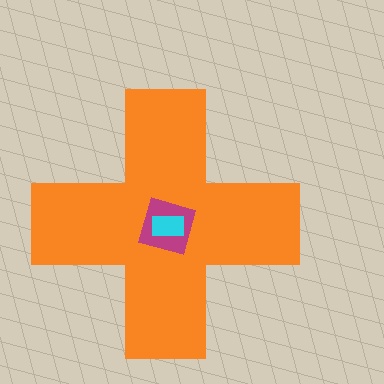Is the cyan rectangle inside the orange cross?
Yes.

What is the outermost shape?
The orange cross.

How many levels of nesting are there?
3.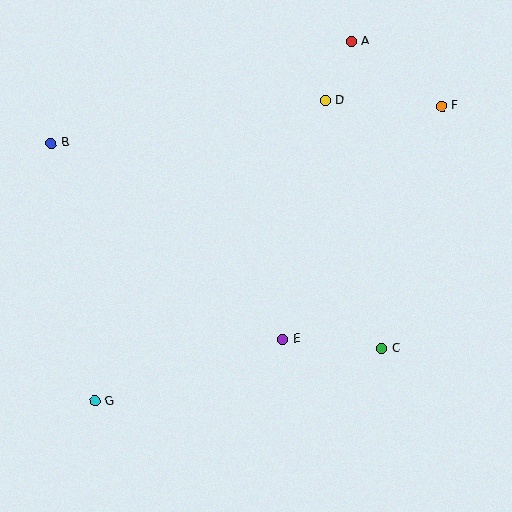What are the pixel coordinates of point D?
Point D is at (325, 101).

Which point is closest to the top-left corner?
Point B is closest to the top-left corner.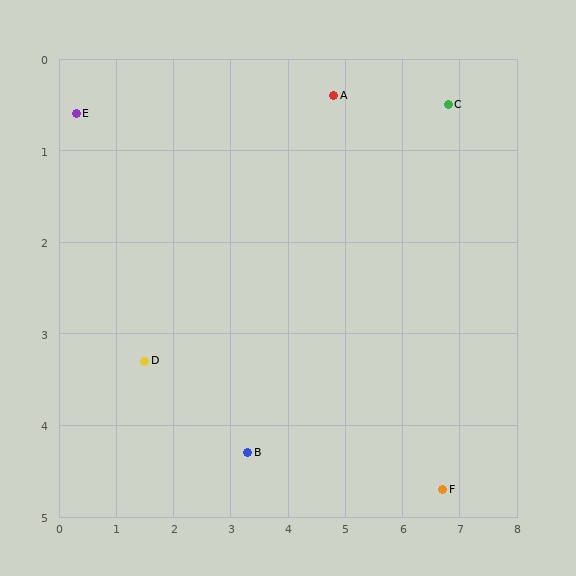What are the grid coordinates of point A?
Point A is at approximately (4.8, 0.4).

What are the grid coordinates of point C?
Point C is at approximately (6.8, 0.5).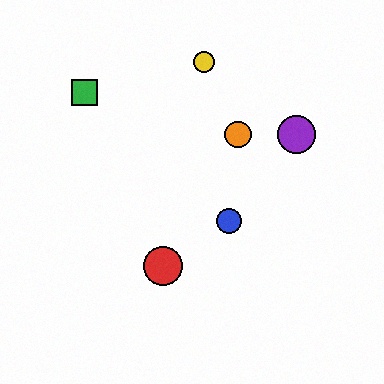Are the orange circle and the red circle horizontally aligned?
No, the orange circle is at y≈135 and the red circle is at y≈266.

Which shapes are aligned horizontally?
The purple circle, the orange circle are aligned horizontally.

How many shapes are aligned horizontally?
2 shapes (the purple circle, the orange circle) are aligned horizontally.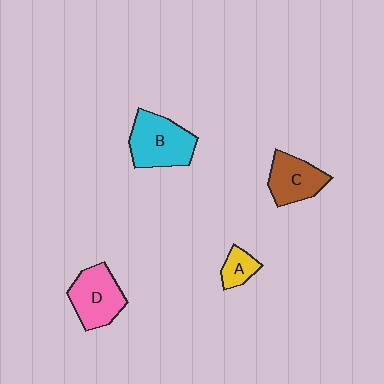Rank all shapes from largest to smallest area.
From largest to smallest: B (cyan), D (pink), C (brown), A (yellow).